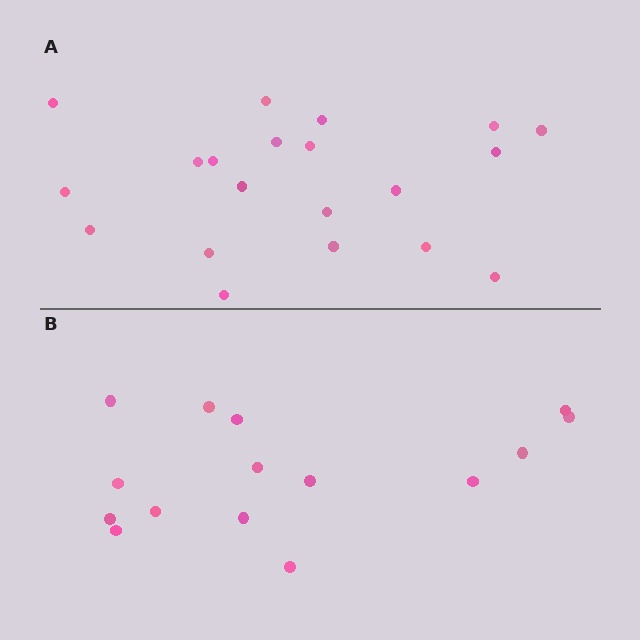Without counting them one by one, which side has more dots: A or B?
Region A (the top region) has more dots.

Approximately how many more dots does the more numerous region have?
Region A has about 5 more dots than region B.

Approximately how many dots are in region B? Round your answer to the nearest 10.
About 20 dots. (The exact count is 15, which rounds to 20.)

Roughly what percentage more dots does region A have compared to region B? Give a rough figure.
About 35% more.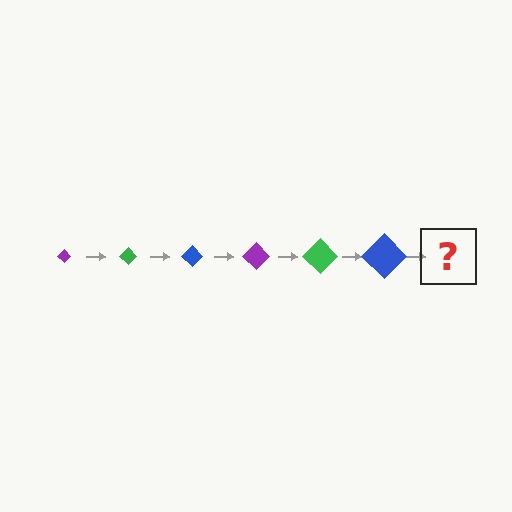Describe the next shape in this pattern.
It should be a purple diamond, larger than the previous one.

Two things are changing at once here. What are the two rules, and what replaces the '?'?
The two rules are that the diamond grows larger each step and the color cycles through purple, green, and blue. The '?' should be a purple diamond, larger than the previous one.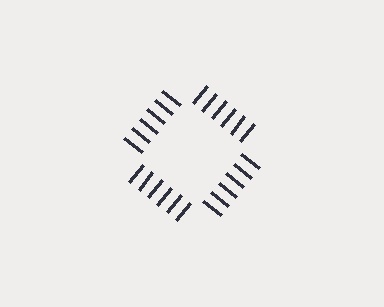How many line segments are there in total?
24 — 6 along each of the 4 edges.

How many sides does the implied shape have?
4 sides — the line-ends trace a square.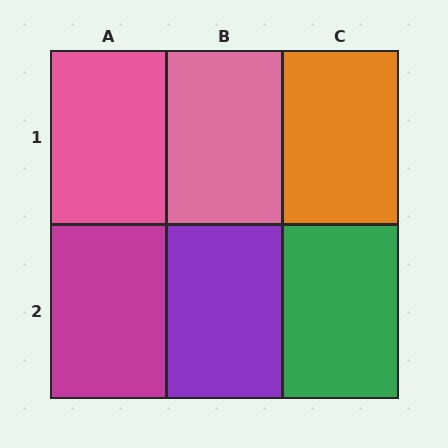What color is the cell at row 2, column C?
Green.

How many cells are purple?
1 cell is purple.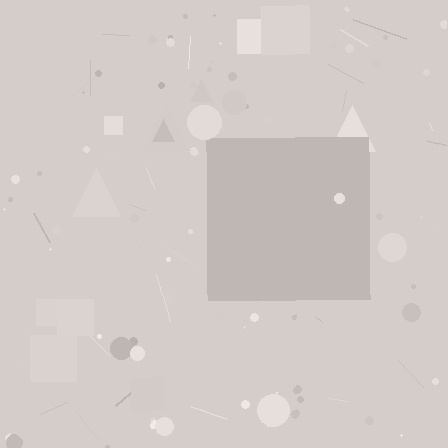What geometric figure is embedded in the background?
A square is embedded in the background.